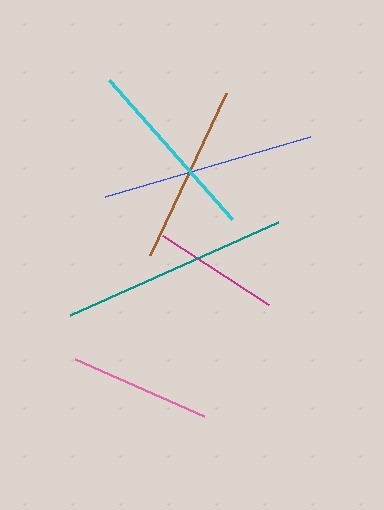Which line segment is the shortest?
The magenta line is the shortest at approximately 126 pixels.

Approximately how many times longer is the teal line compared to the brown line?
The teal line is approximately 1.3 times the length of the brown line.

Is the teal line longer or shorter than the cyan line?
The teal line is longer than the cyan line.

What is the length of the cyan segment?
The cyan segment is approximately 186 pixels long.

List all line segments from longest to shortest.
From longest to shortest: teal, blue, cyan, brown, pink, magenta.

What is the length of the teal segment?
The teal segment is approximately 228 pixels long.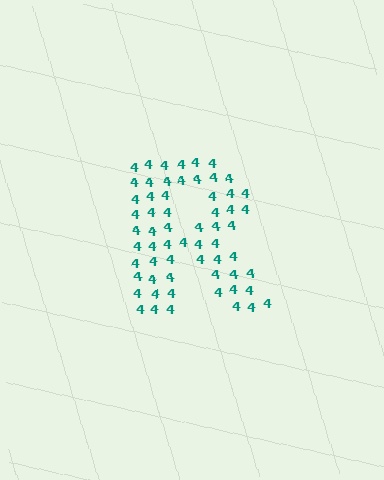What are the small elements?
The small elements are digit 4's.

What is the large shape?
The large shape is the letter R.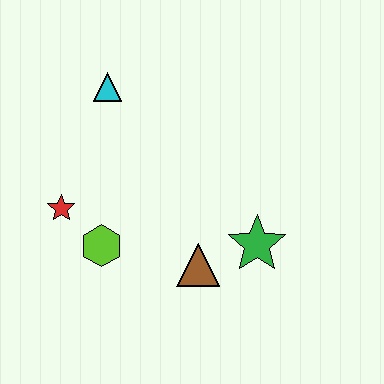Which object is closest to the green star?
The brown triangle is closest to the green star.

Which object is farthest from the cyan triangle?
The green star is farthest from the cyan triangle.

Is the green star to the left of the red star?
No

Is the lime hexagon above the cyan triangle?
No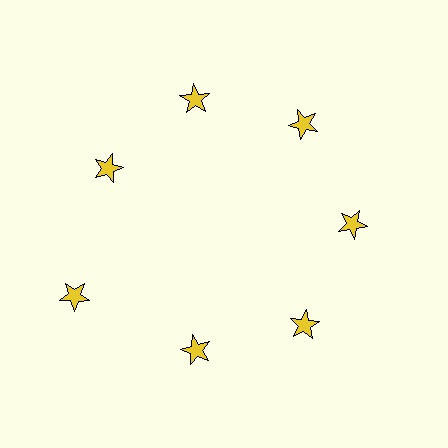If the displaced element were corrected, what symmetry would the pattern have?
It would have 7-fold rotational symmetry — the pattern would map onto itself every 51 degrees.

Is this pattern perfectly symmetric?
No. The 7 yellow stars are arranged in a ring, but one element near the 8 o'clock position is pushed outward from the center, breaking the 7-fold rotational symmetry.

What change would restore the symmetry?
The symmetry would be restored by moving it inward, back onto the ring so that all 7 stars sit at equal angles and equal distance from the center.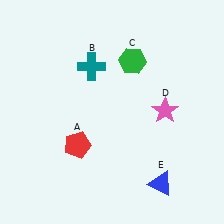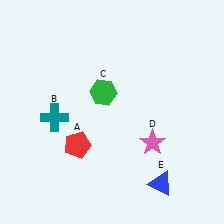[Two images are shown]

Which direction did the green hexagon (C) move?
The green hexagon (C) moved down.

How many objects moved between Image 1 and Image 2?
3 objects moved between the two images.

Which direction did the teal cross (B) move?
The teal cross (B) moved down.